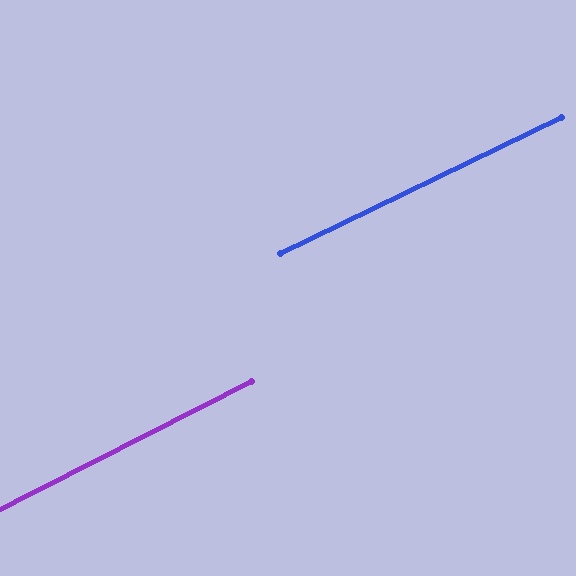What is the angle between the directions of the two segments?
Approximately 1 degree.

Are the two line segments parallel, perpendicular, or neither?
Parallel — their directions differ by only 1.0°.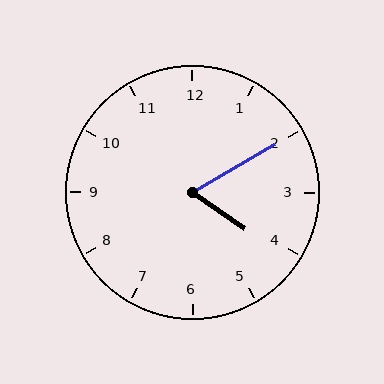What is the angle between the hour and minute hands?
Approximately 65 degrees.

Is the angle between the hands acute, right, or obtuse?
It is acute.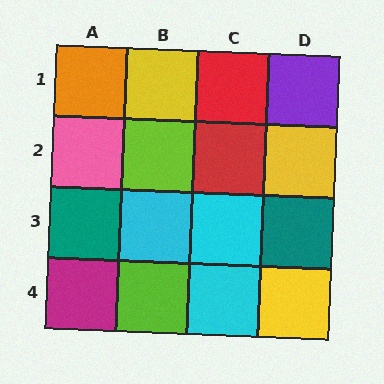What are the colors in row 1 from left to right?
Orange, yellow, red, purple.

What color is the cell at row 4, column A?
Magenta.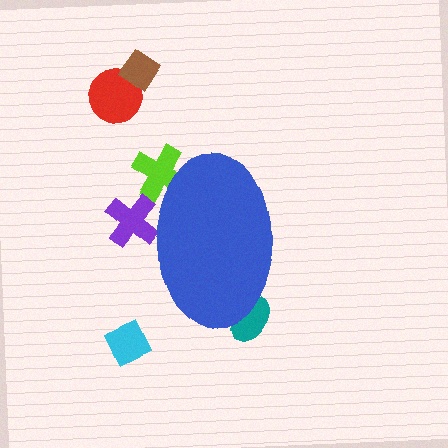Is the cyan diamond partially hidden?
No, the cyan diamond is fully visible.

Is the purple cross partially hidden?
Yes, the purple cross is partially hidden behind the blue ellipse.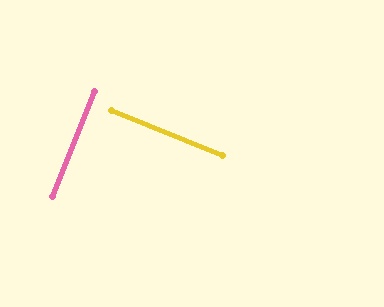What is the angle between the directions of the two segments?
Approximately 90 degrees.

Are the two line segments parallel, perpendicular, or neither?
Perpendicular — they meet at approximately 90°.